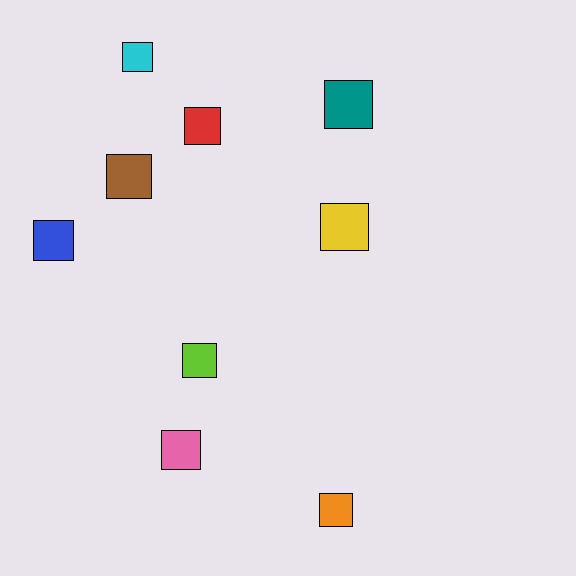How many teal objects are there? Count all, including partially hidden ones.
There is 1 teal object.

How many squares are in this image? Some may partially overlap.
There are 9 squares.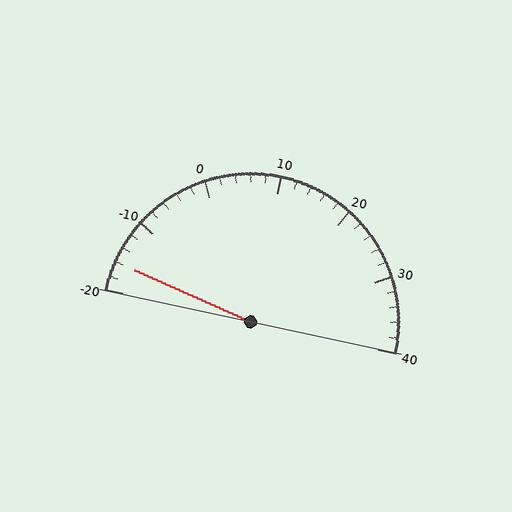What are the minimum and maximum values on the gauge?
The gauge ranges from -20 to 40.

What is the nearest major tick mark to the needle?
The nearest major tick mark is -20.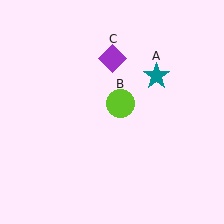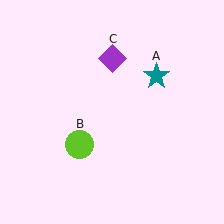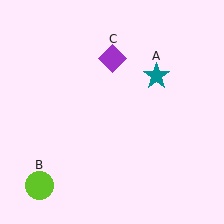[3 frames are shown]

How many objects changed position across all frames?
1 object changed position: lime circle (object B).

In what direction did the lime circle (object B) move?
The lime circle (object B) moved down and to the left.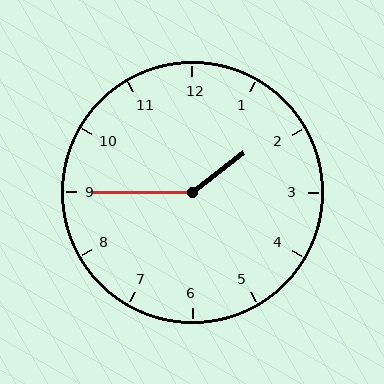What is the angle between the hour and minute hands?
Approximately 142 degrees.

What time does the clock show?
1:45.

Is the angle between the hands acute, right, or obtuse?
It is obtuse.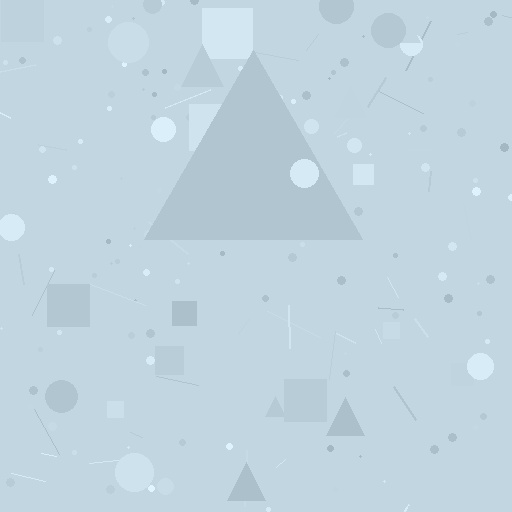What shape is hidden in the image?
A triangle is hidden in the image.